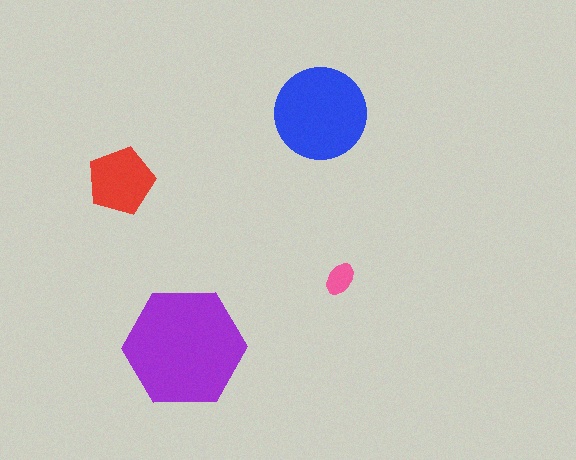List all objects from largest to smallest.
The purple hexagon, the blue circle, the red pentagon, the pink ellipse.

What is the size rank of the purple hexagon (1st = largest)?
1st.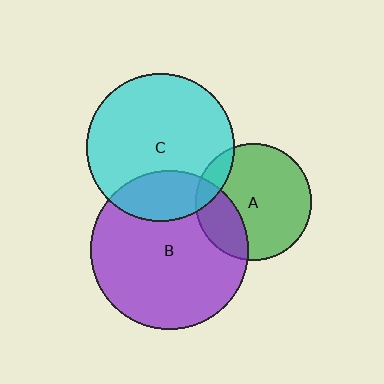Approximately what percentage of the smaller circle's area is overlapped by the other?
Approximately 25%.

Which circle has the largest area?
Circle B (purple).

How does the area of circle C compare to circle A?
Approximately 1.6 times.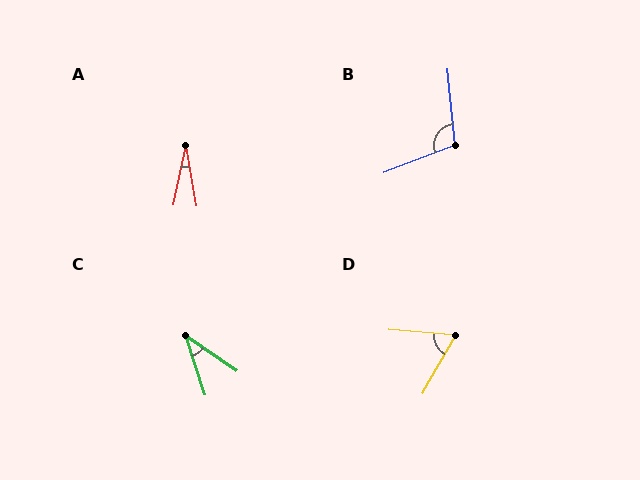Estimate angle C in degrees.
Approximately 37 degrees.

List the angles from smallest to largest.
A (22°), C (37°), D (65°), B (106°).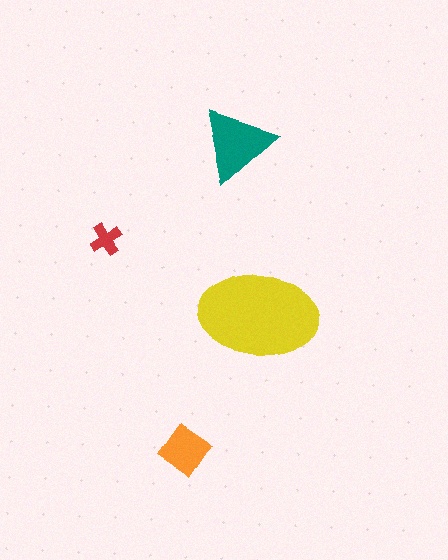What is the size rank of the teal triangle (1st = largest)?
2nd.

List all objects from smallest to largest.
The red cross, the orange diamond, the teal triangle, the yellow ellipse.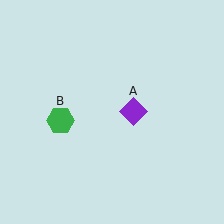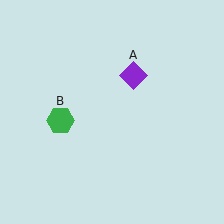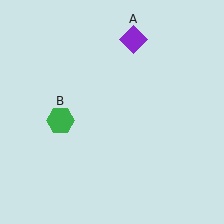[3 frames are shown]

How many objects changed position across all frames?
1 object changed position: purple diamond (object A).